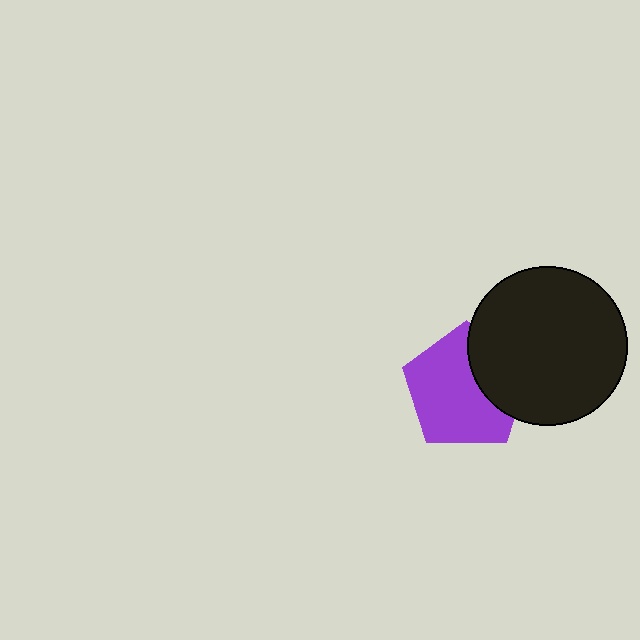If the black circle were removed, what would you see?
You would see the complete purple pentagon.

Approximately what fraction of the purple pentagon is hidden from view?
Roughly 31% of the purple pentagon is hidden behind the black circle.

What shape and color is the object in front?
The object in front is a black circle.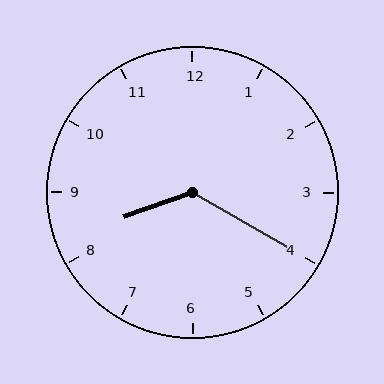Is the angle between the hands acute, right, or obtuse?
It is obtuse.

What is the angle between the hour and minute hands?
Approximately 130 degrees.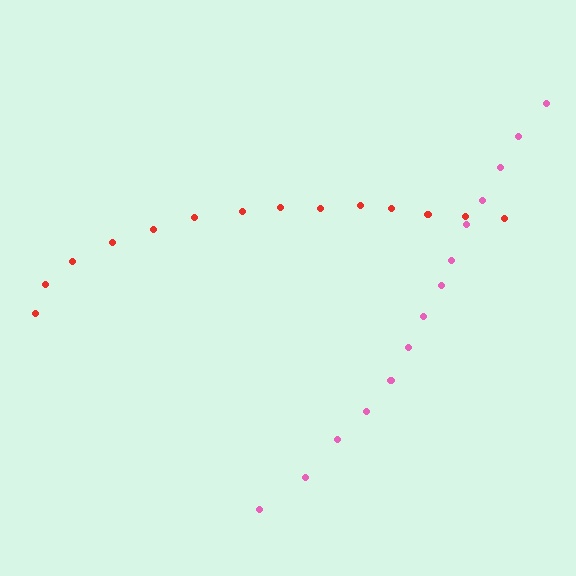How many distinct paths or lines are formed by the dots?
There are 2 distinct paths.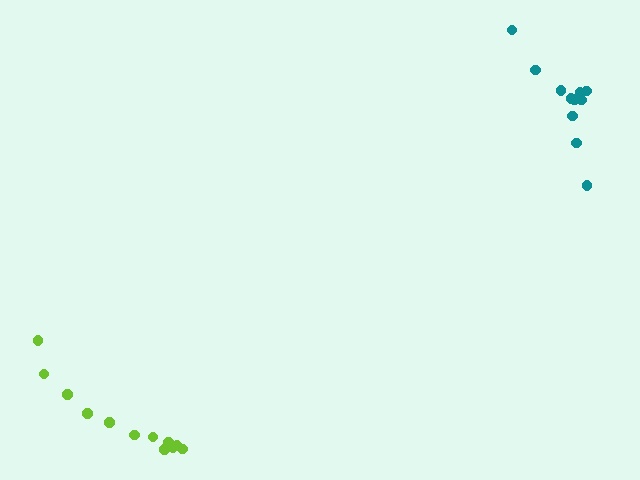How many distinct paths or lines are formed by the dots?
There are 2 distinct paths.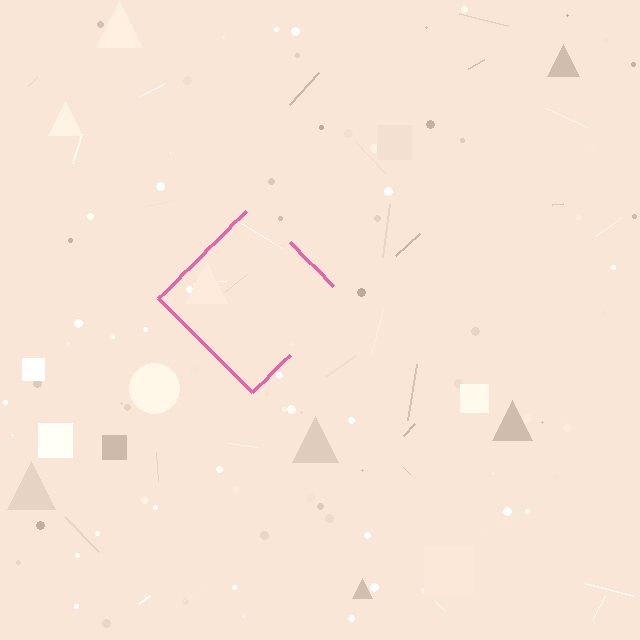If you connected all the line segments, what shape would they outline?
They would outline a diamond.